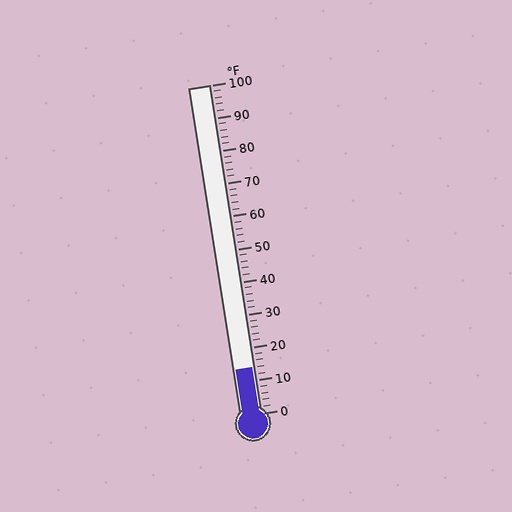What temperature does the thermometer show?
The thermometer shows approximately 14°F.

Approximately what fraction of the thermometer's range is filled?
The thermometer is filled to approximately 15% of its range.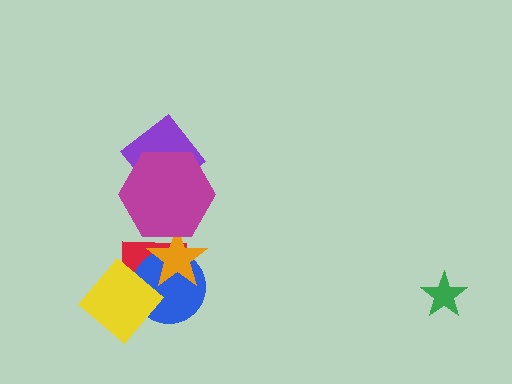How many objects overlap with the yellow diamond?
2 objects overlap with the yellow diamond.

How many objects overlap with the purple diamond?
1 object overlaps with the purple diamond.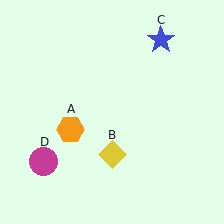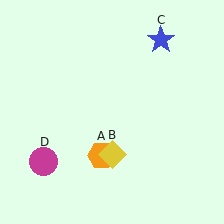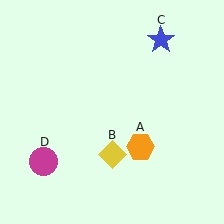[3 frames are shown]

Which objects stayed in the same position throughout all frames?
Yellow diamond (object B) and blue star (object C) and magenta circle (object D) remained stationary.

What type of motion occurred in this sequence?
The orange hexagon (object A) rotated counterclockwise around the center of the scene.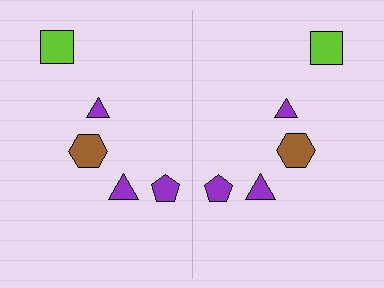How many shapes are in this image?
There are 10 shapes in this image.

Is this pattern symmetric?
Yes, this pattern has bilateral (reflection) symmetry.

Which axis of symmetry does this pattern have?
The pattern has a vertical axis of symmetry running through the center of the image.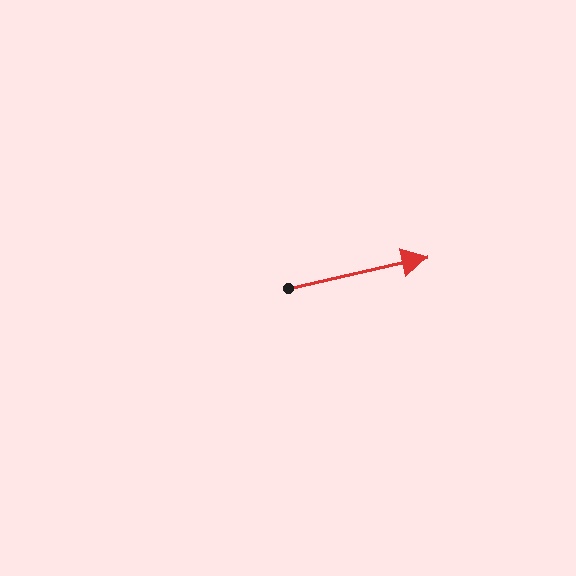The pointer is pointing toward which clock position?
Roughly 3 o'clock.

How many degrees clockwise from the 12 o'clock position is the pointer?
Approximately 77 degrees.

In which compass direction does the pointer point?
East.